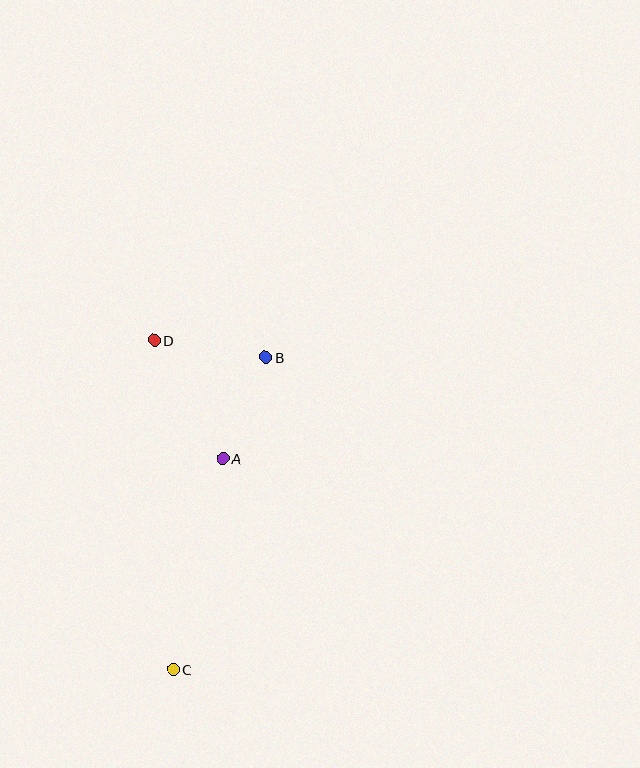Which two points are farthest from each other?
Points C and D are farthest from each other.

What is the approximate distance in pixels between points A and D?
The distance between A and D is approximately 137 pixels.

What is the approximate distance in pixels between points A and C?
The distance between A and C is approximately 217 pixels.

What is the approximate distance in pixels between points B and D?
The distance between B and D is approximately 113 pixels.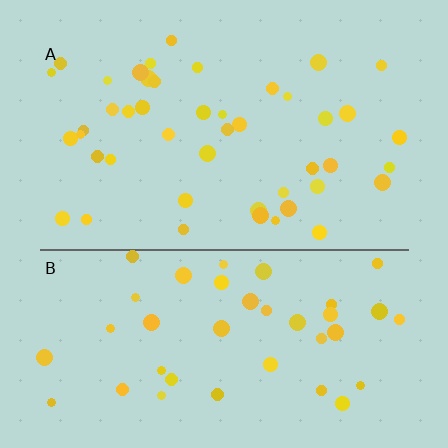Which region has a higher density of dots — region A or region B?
A (the top).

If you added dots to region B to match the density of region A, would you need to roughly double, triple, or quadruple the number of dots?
Approximately double.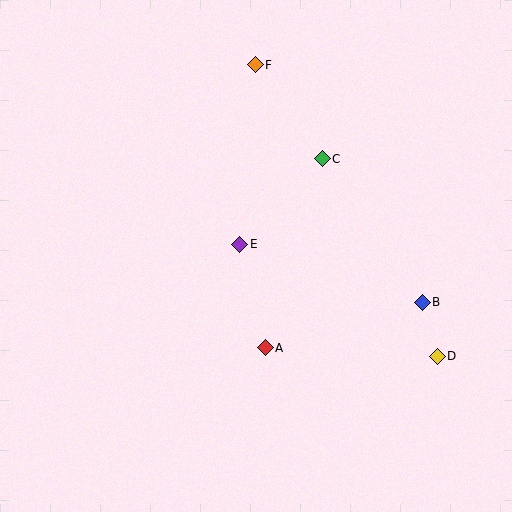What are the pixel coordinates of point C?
Point C is at (322, 159).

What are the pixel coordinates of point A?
Point A is at (265, 348).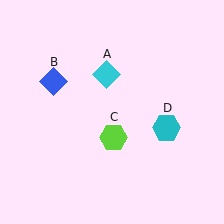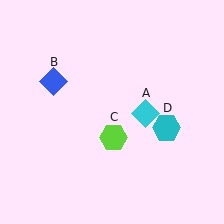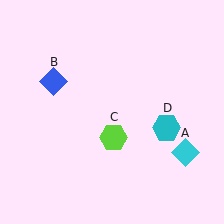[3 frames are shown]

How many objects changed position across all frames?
1 object changed position: cyan diamond (object A).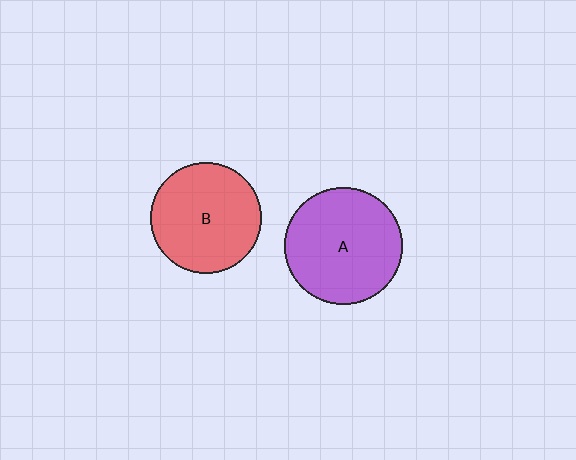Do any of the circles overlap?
No, none of the circles overlap.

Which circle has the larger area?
Circle A (purple).